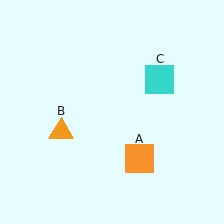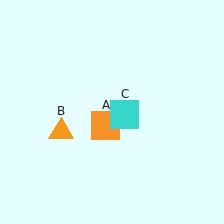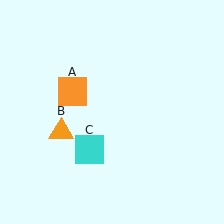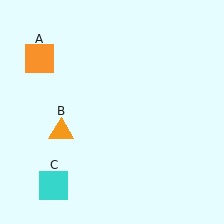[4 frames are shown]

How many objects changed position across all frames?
2 objects changed position: orange square (object A), cyan square (object C).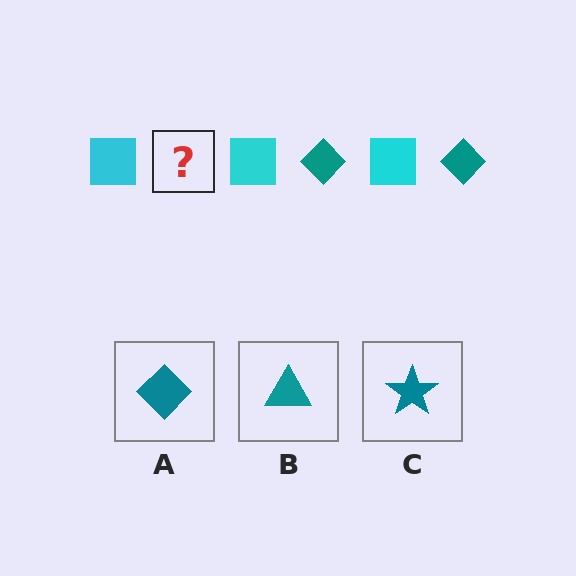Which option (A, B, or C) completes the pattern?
A.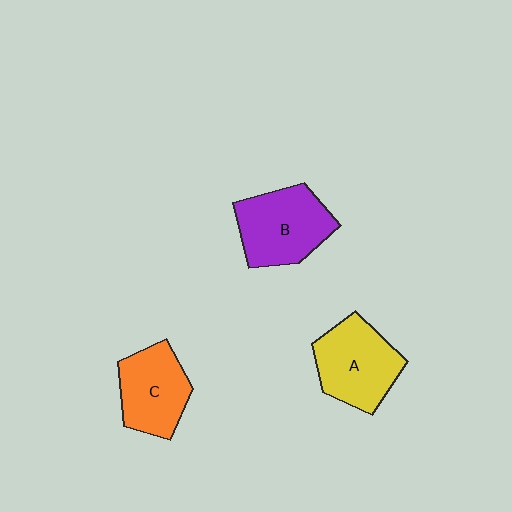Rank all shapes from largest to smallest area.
From largest to smallest: B (purple), A (yellow), C (orange).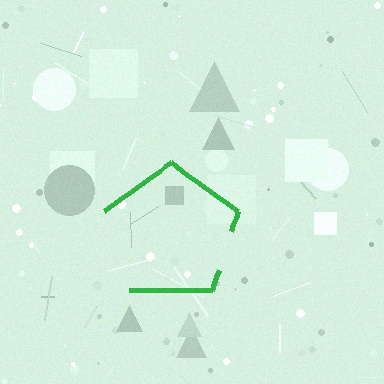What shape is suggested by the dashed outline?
The dashed outline suggests a pentagon.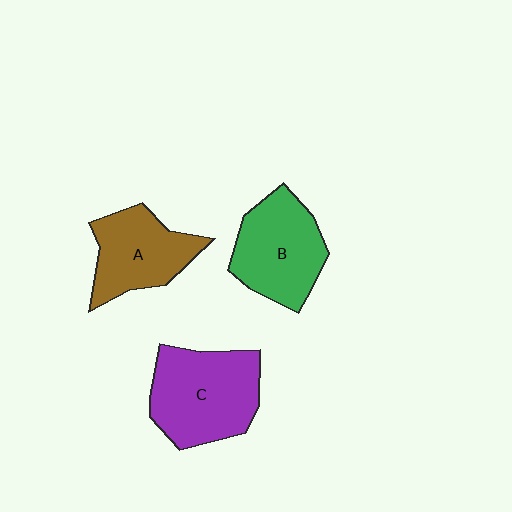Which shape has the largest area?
Shape C (purple).